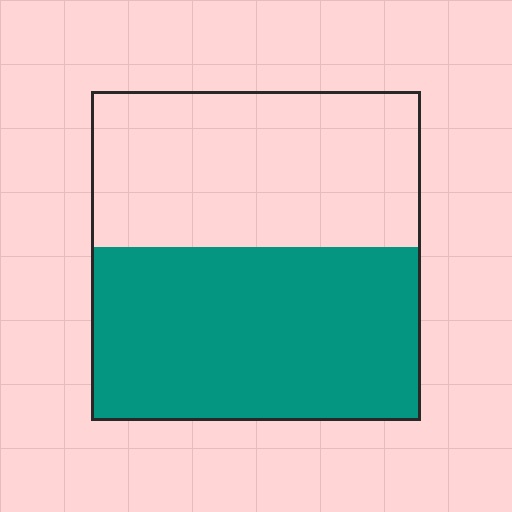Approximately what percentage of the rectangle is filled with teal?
Approximately 55%.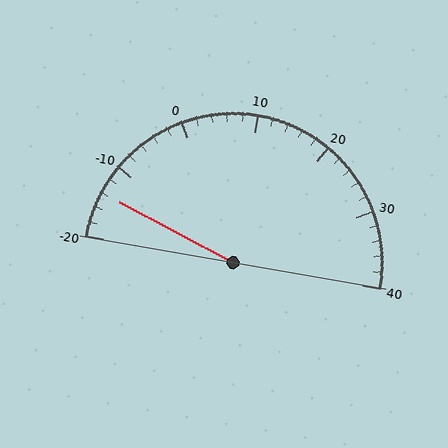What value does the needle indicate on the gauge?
The needle indicates approximately -14.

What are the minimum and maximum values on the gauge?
The gauge ranges from -20 to 40.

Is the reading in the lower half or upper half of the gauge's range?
The reading is in the lower half of the range (-20 to 40).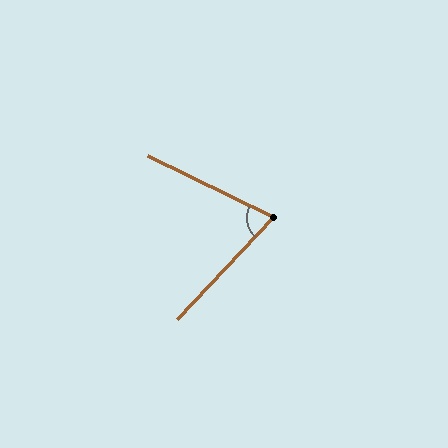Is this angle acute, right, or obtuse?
It is acute.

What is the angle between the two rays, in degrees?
Approximately 73 degrees.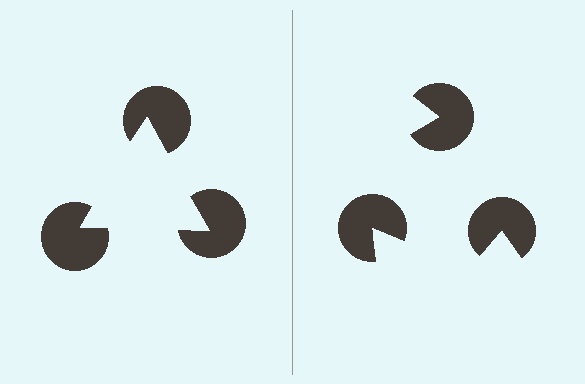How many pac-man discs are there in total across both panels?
6 — 3 on each side.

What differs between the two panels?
The pac-man discs are positioned identically on both sides; only the wedge orientations differ. On the left they align to a triangle; on the right they are misaligned.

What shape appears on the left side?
An illusory triangle.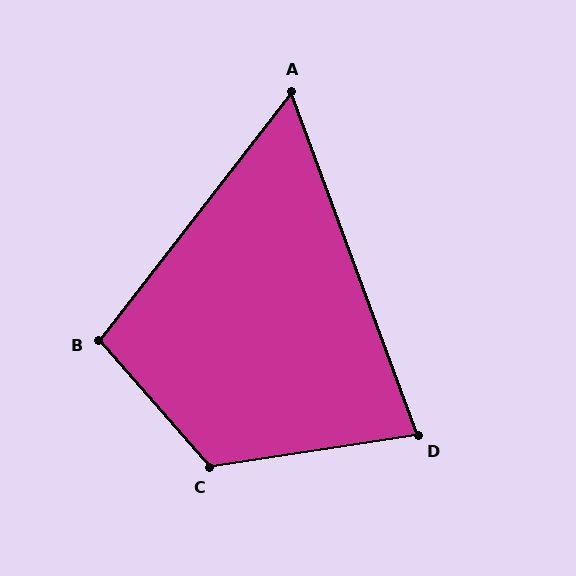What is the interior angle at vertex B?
Approximately 101 degrees (obtuse).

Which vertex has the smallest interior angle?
A, at approximately 58 degrees.